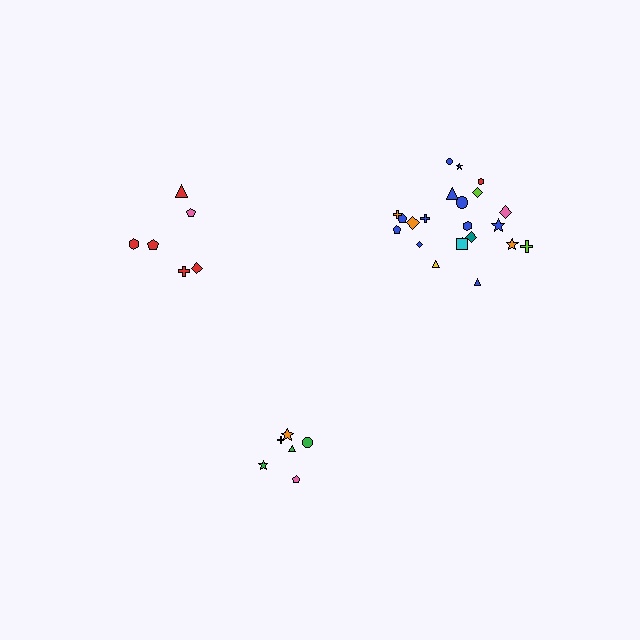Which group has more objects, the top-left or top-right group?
The top-right group.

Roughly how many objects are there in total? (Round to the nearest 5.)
Roughly 35 objects in total.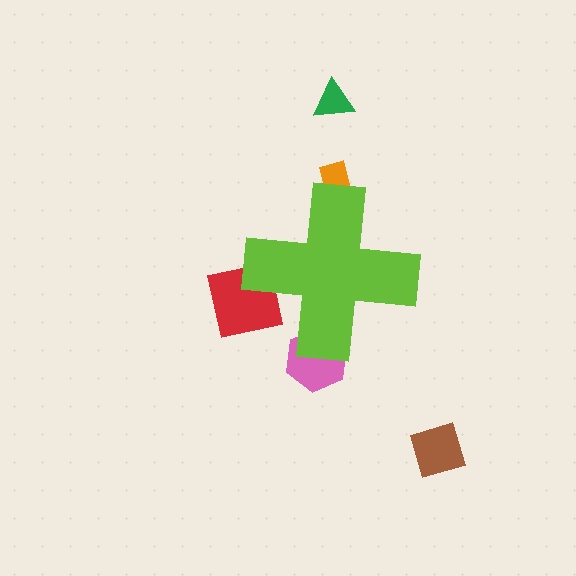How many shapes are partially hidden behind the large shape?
3 shapes are partially hidden.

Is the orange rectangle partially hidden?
Yes, the orange rectangle is partially hidden behind the lime cross.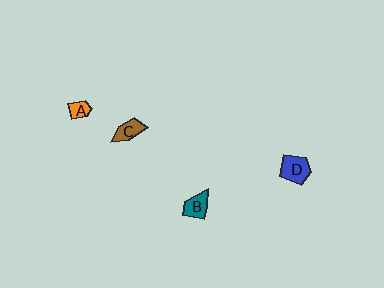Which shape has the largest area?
Shape D (blue).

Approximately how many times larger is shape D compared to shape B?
Approximately 1.3 times.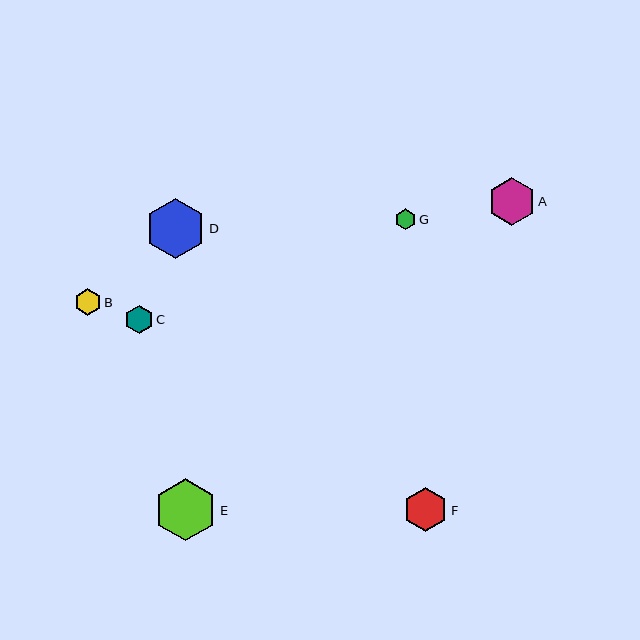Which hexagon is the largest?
Hexagon E is the largest with a size of approximately 62 pixels.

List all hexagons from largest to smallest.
From largest to smallest: E, D, A, F, C, B, G.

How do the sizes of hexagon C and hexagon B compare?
Hexagon C and hexagon B are approximately the same size.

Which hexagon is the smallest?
Hexagon G is the smallest with a size of approximately 21 pixels.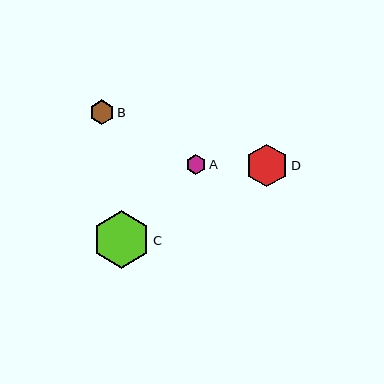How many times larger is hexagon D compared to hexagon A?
Hexagon D is approximately 2.1 times the size of hexagon A.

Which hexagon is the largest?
Hexagon C is the largest with a size of approximately 57 pixels.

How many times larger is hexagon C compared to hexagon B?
Hexagon C is approximately 2.4 times the size of hexagon B.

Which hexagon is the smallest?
Hexagon A is the smallest with a size of approximately 20 pixels.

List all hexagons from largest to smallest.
From largest to smallest: C, D, B, A.